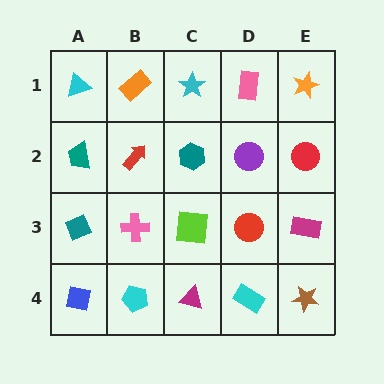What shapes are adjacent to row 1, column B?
A red arrow (row 2, column B), a cyan triangle (row 1, column A), a cyan star (row 1, column C).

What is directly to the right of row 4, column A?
A cyan pentagon.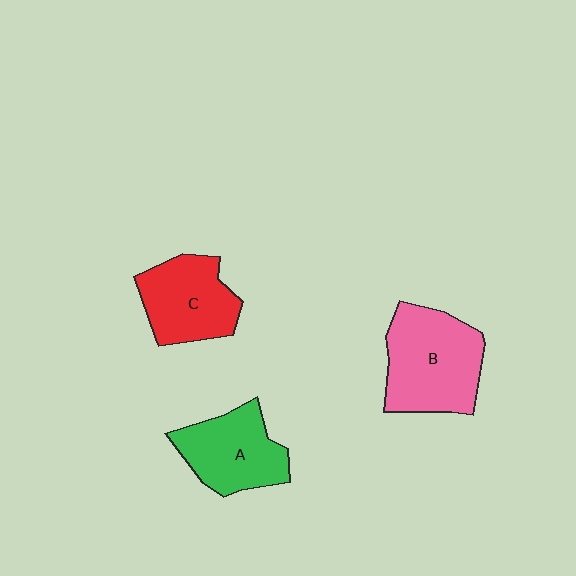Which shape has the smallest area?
Shape C (red).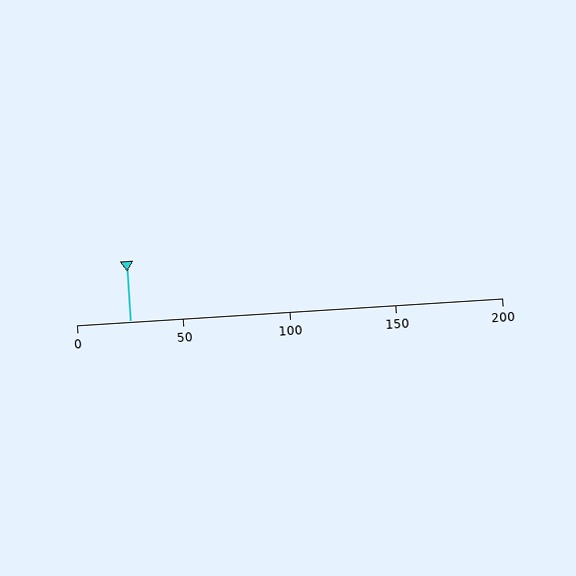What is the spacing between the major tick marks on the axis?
The major ticks are spaced 50 apart.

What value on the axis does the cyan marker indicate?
The marker indicates approximately 25.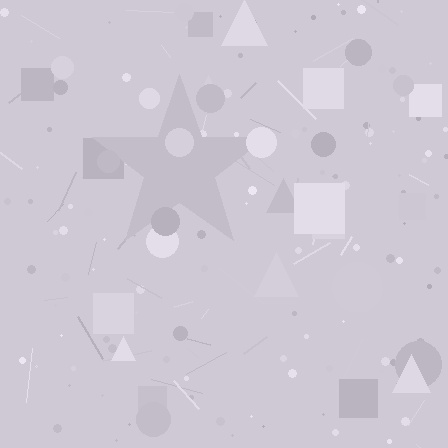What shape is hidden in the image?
A star is hidden in the image.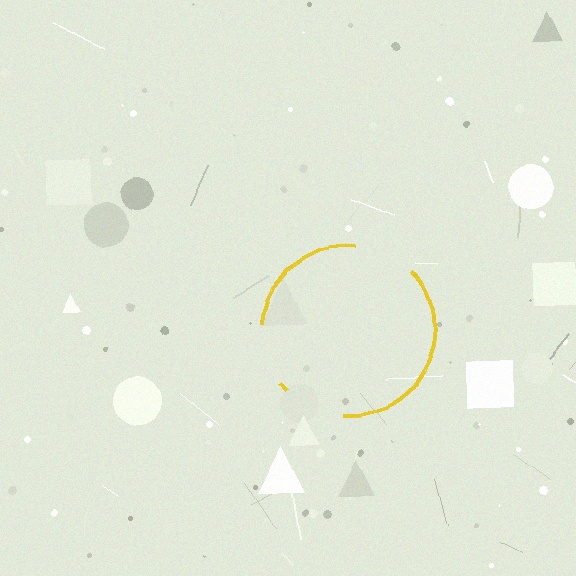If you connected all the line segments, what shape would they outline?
They would outline a circle.